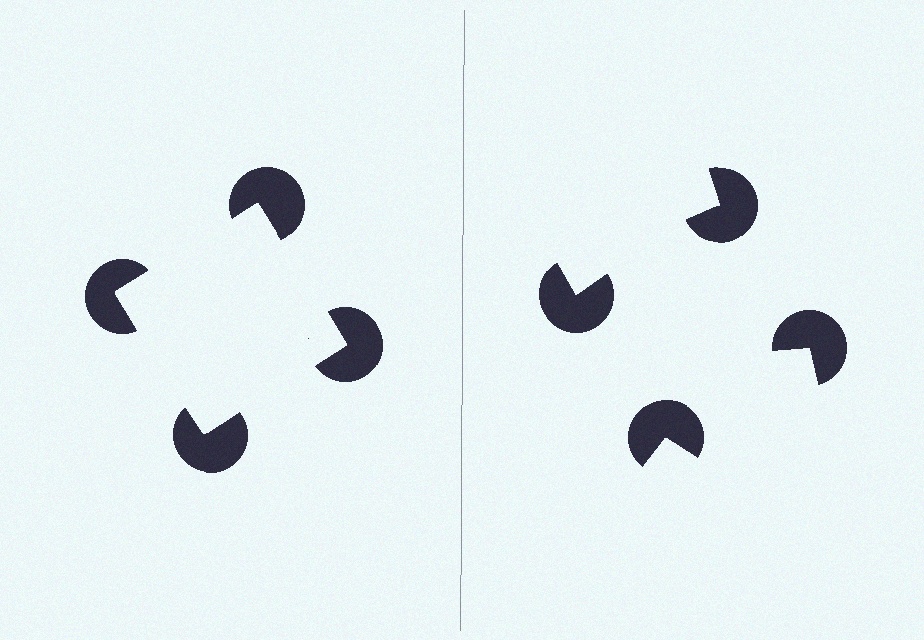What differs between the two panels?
The pac-man discs are positioned identically on both sides; only the wedge orientations differ. On the left they align to a square; on the right they are misaligned.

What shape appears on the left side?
An illusory square.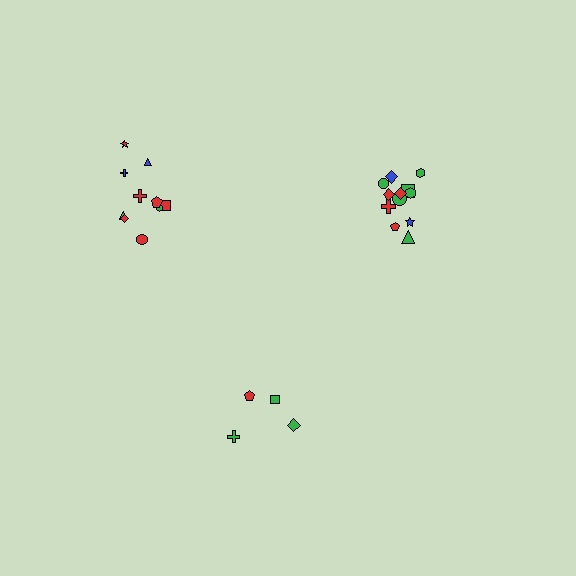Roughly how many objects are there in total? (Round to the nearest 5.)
Roughly 25 objects in total.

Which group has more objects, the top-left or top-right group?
The top-right group.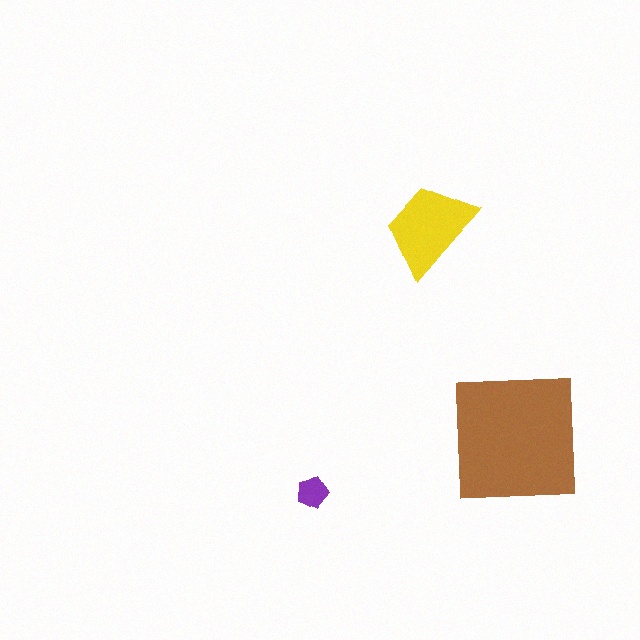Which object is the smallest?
The purple pentagon.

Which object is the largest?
The brown square.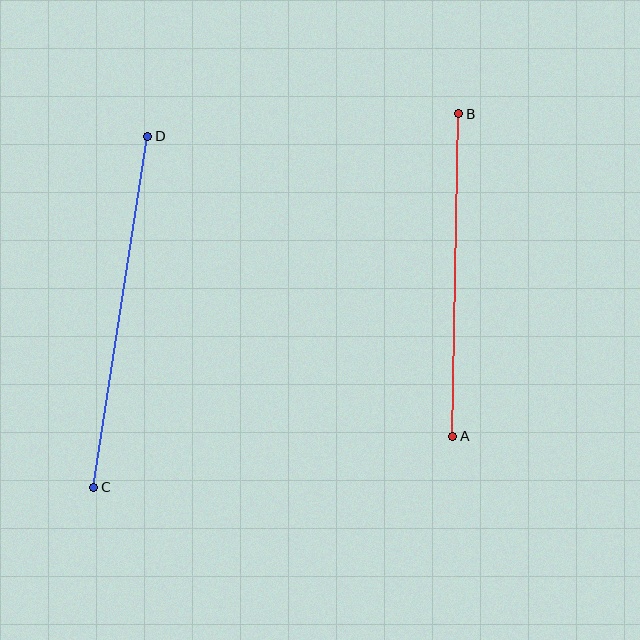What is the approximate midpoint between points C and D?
The midpoint is at approximately (121, 312) pixels.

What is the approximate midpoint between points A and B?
The midpoint is at approximately (456, 275) pixels.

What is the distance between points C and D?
The distance is approximately 356 pixels.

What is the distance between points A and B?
The distance is approximately 323 pixels.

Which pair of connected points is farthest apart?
Points C and D are farthest apart.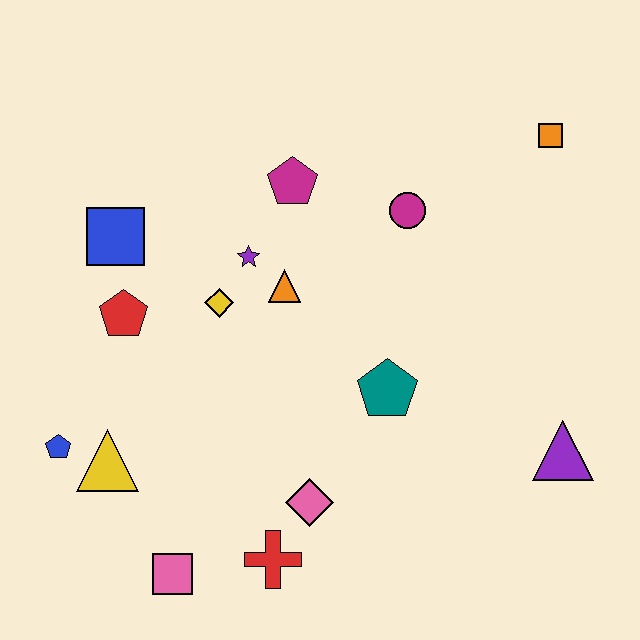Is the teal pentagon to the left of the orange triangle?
No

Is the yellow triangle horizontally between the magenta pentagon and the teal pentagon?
No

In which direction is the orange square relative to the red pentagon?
The orange square is to the right of the red pentagon.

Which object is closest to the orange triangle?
The purple star is closest to the orange triangle.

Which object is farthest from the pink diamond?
The orange square is farthest from the pink diamond.